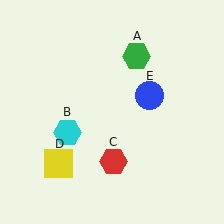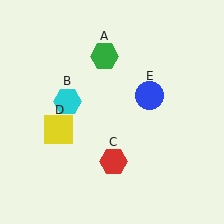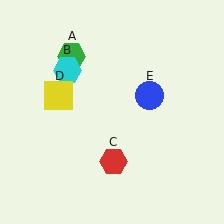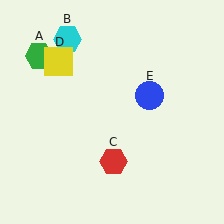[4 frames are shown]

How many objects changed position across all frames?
3 objects changed position: green hexagon (object A), cyan hexagon (object B), yellow square (object D).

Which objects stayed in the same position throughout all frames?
Red hexagon (object C) and blue circle (object E) remained stationary.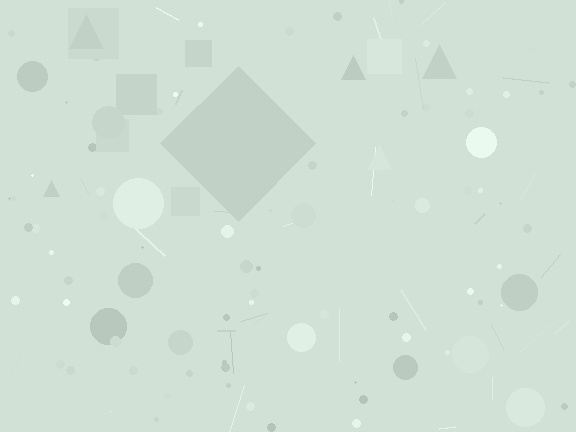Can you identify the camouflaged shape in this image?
The camouflaged shape is a diamond.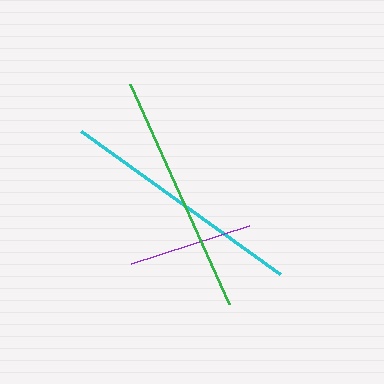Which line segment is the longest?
The cyan line is the longest at approximately 245 pixels.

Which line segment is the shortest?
The purple line is the shortest at approximately 124 pixels.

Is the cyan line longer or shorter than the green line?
The cyan line is longer than the green line.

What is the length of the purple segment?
The purple segment is approximately 124 pixels long.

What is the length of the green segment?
The green segment is approximately 241 pixels long.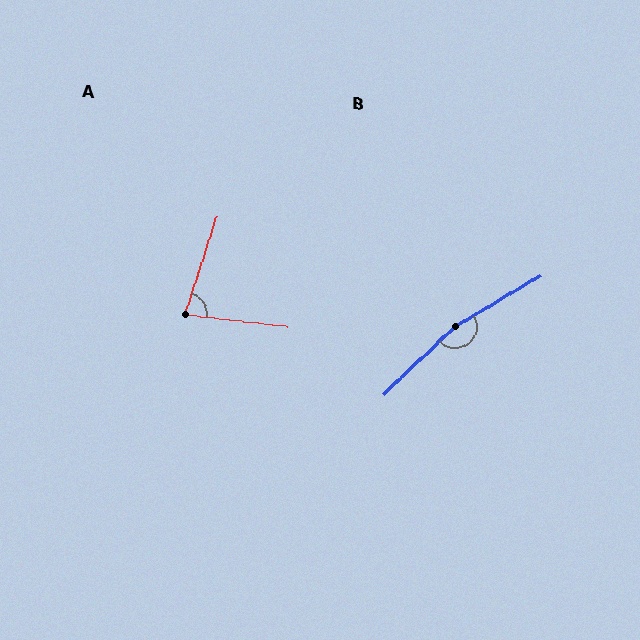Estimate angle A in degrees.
Approximately 78 degrees.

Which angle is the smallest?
A, at approximately 78 degrees.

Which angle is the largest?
B, at approximately 167 degrees.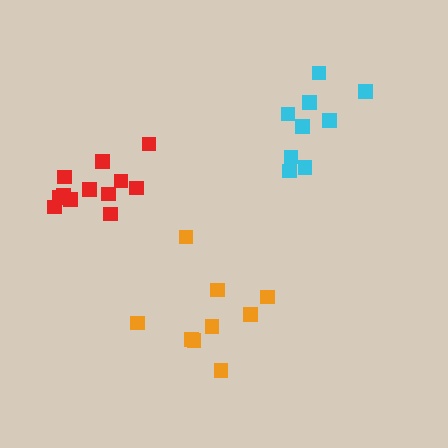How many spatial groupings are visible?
There are 3 spatial groupings.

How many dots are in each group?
Group 1: 9 dots, Group 2: 12 dots, Group 3: 9 dots (30 total).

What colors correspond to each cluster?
The clusters are colored: cyan, red, orange.